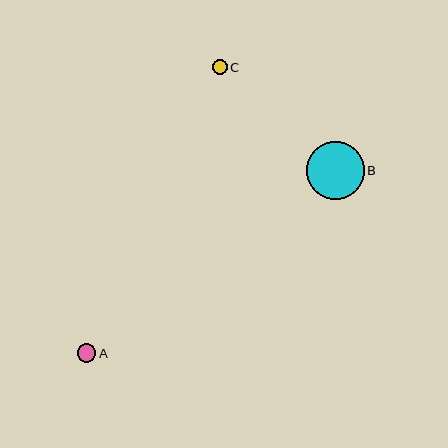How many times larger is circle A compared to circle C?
Circle A is approximately 1.2 times the size of circle C.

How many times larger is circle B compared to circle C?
Circle B is approximately 3.8 times the size of circle C.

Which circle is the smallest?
Circle C is the smallest with a size of approximately 15 pixels.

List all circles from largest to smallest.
From largest to smallest: B, A, C.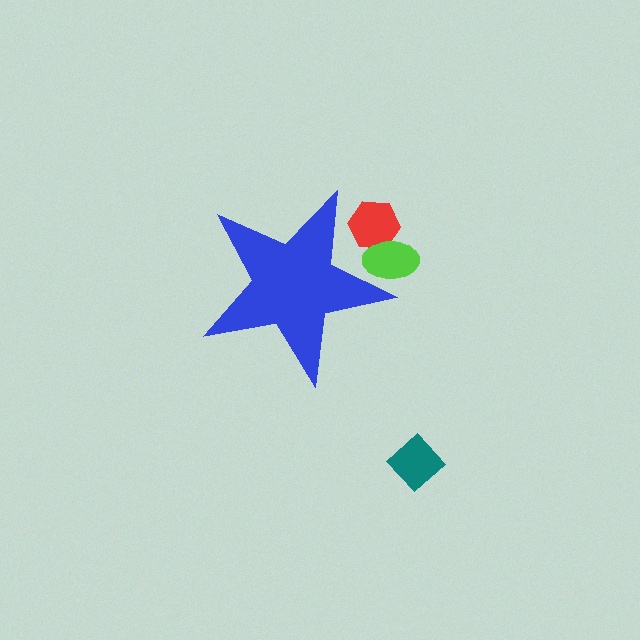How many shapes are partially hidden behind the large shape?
2 shapes are partially hidden.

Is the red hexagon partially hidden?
Yes, the red hexagon is partially hidden behind the blue star.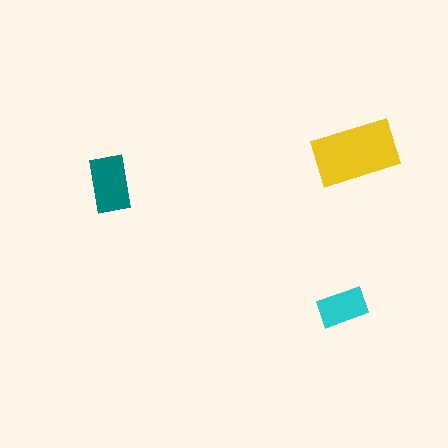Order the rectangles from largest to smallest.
the yellow one, the teal one, the cyan one.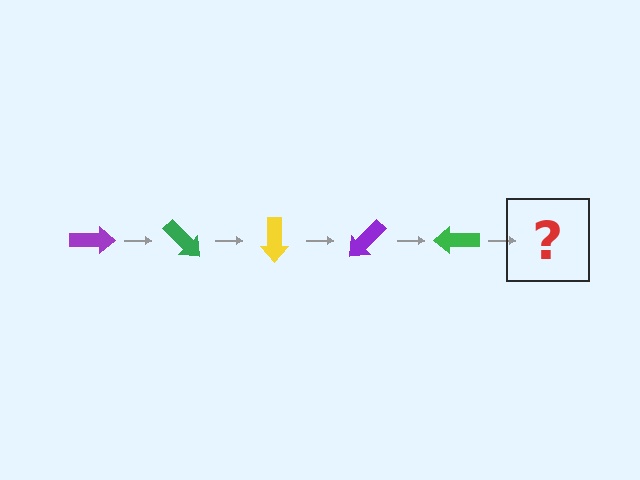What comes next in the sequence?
The next element should be a yellow arrow, rotated 225 degrees from the start.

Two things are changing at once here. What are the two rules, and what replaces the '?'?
The two rules are that it rotates 45 degrees each step and the color cycles through purple, green, and yellow. The '?' should be a yellow arrow, rotated 225 degrees from the start.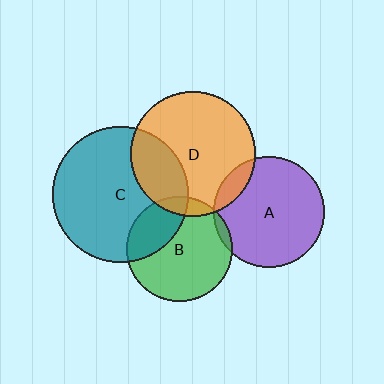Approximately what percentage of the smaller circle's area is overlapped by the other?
Approximately 10%.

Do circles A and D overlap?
Yes.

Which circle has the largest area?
Circle C (teal).